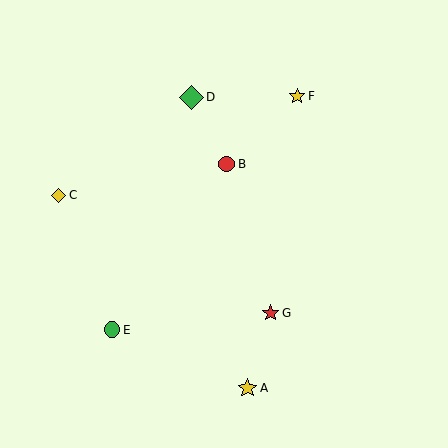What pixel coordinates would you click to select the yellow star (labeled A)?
Click at (247, 388) to select the yellow star A.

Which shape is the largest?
The green diamond (labeled D) is the largest.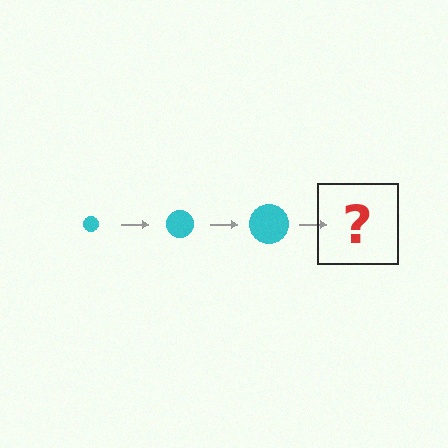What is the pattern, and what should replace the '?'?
The pattern is that the circle gets progressively larger each step. The '?' should be a cyan circle, larger than the previous one.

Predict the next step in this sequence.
The next step is a cyan circle, larger than the previous one.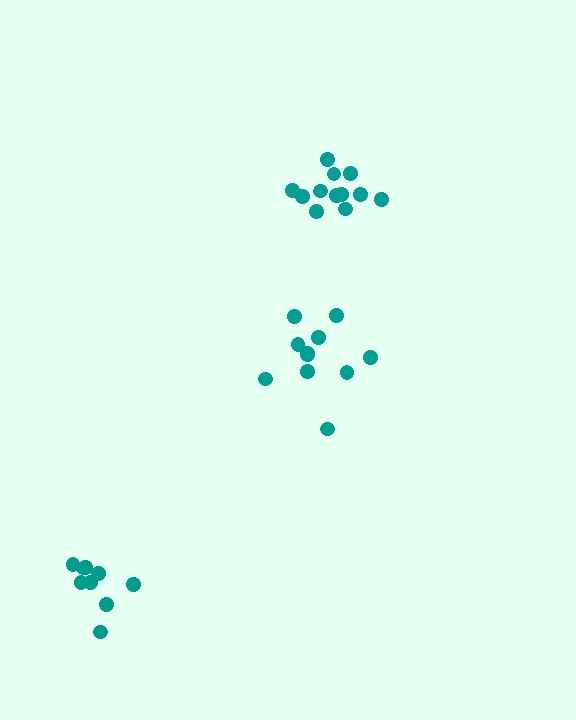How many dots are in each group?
Group 1: 11 dots, Group 2: 12 dots, Group 3: 9 dots (32 total).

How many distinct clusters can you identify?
There are 3 distinct clusters.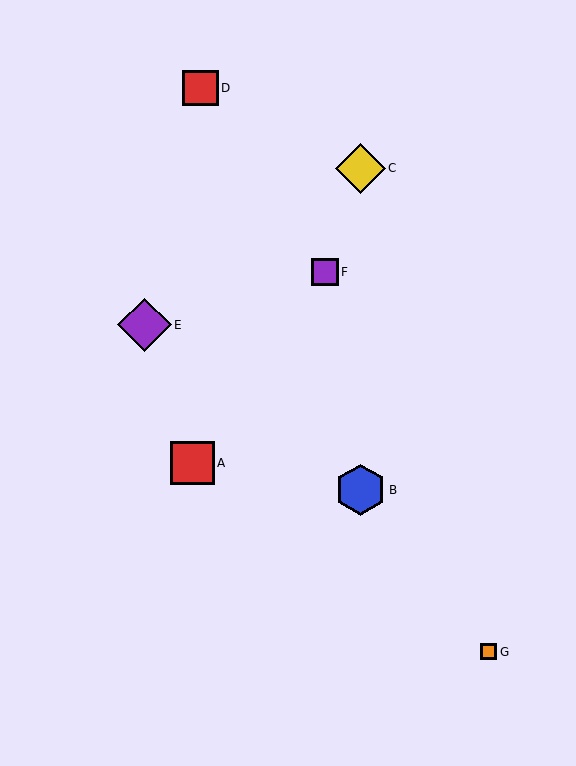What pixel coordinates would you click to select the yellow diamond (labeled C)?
Click at (360, 168) to select the yellow diamond C.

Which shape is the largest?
The purple diamond (labeled E) is the largest.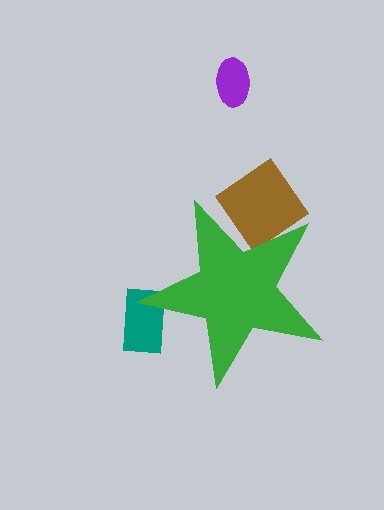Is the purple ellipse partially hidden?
No, the purple ellipse is fully visible.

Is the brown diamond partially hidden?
Yes, the brown diamond is partially hidden behind the green star.